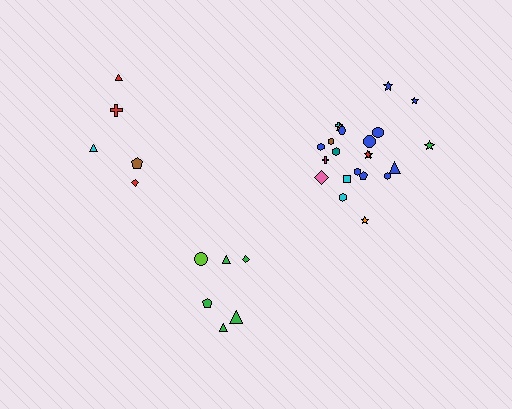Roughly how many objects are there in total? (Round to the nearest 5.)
Roughly 35 objects in total.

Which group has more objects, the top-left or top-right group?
The top-right group.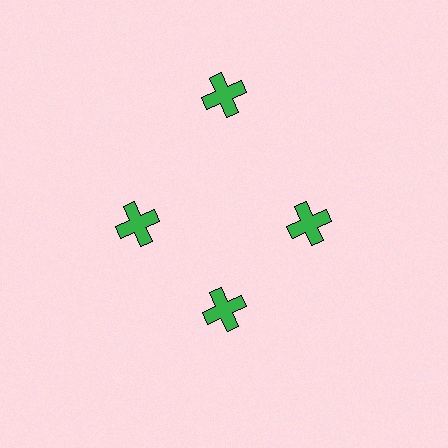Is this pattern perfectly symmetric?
No. The 4 green crosses are arranged in a ring, but one element near the 12 o'clock position is pushed outward from the center, breaking the 4-fold rotational symmetry.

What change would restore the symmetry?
The symmetry would be restored by moving it inward, back onto the ring so that all 4 crosses sit at equal angles and equal distance from the center.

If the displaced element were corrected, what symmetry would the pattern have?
It would have 4-fold rotational symmetry — the pattern would map onto itself every 90 degrees.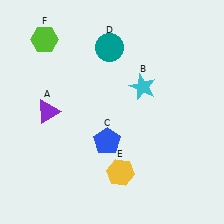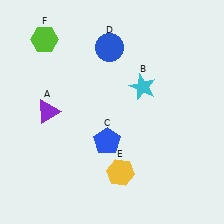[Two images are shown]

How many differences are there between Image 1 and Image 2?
There is 1 difference between the two images.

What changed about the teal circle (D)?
In Image 1, D is teal. In Image 2, it changed to blue.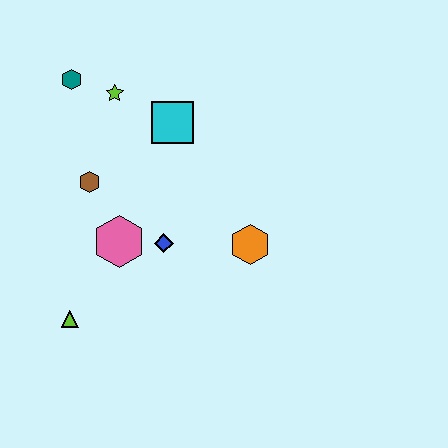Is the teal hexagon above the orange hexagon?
Yes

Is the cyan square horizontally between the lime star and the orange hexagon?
Yes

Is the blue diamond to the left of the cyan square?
Yes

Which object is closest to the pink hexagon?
The blue diamond is closest to the pink hexagon.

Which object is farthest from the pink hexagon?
The teal hexagon is farthest from the pink hexagon.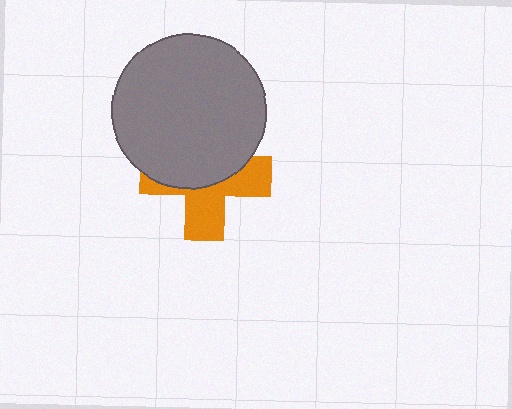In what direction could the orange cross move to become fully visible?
The orange cross could move down. That would shift it out from behind the gray circle entirely.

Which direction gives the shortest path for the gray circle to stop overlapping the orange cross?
Moving up gives the shortest separation.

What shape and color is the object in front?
The object in front is a gray circle.